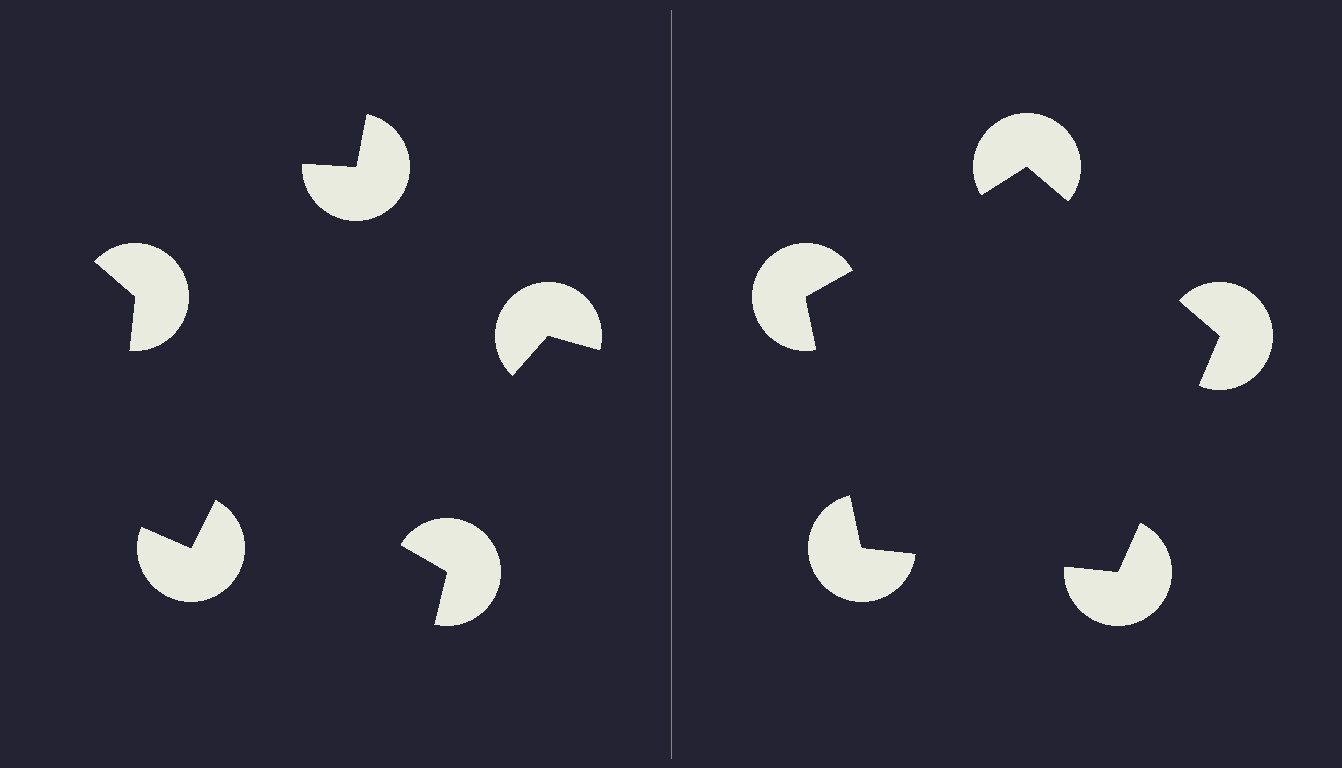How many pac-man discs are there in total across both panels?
10 — 5 on each side.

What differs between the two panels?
The pac-man discs are positioned identically on both sides; only the wedge orientations differ. On the right they align to a pentagon; on the left they are misaligned.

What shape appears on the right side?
An illusory pentagon.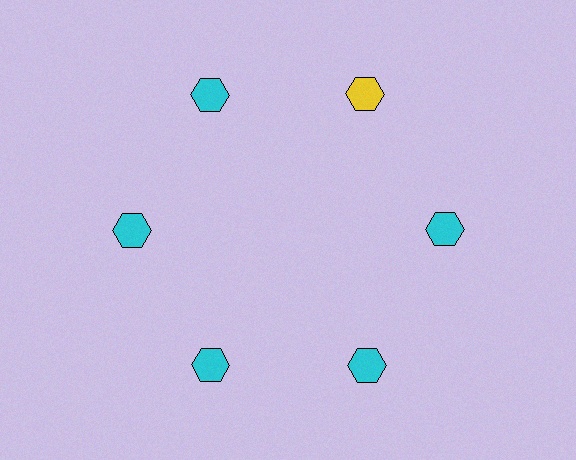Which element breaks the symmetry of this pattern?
The yellow hexagon at roughly the 1 o'clock position breaks the symmetry. All other shapes are cyan hexagons.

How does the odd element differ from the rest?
It has a different color: yellow instead of cyan.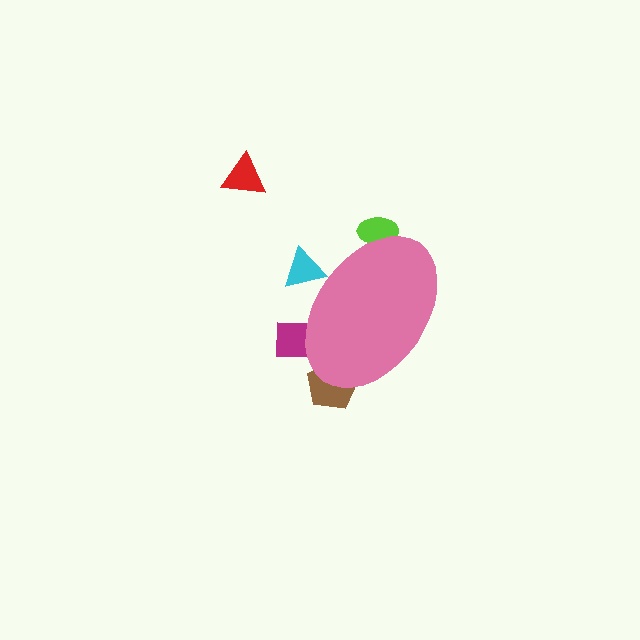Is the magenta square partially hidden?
Yes, the magenta square is partially hidden behind the pink ellipse.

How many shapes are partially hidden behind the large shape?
4 shapes are partially hidden.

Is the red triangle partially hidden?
No, the red triangle is fully visible.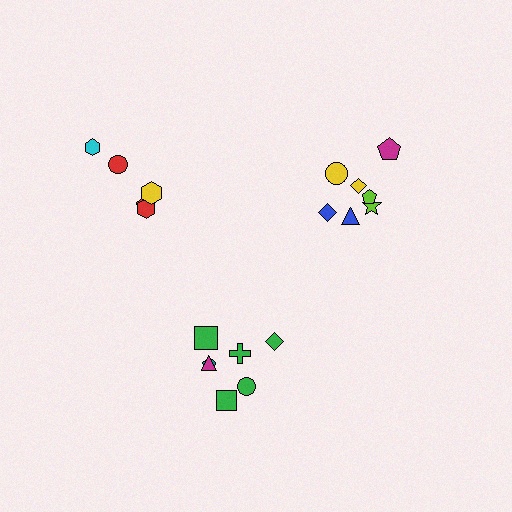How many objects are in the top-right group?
There are 7 objects.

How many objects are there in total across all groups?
There are 19 objects.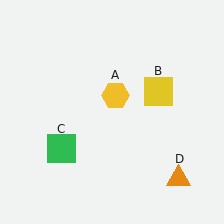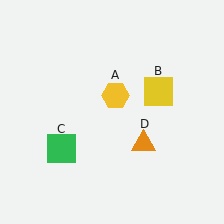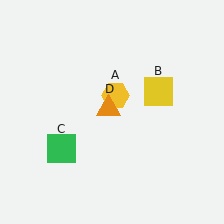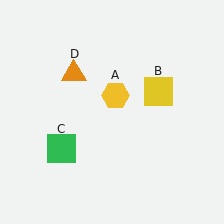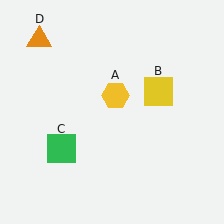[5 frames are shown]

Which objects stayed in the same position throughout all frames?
Yellow hexagon (object A) and yellow square (object B) and green square (object C) remained stationary.